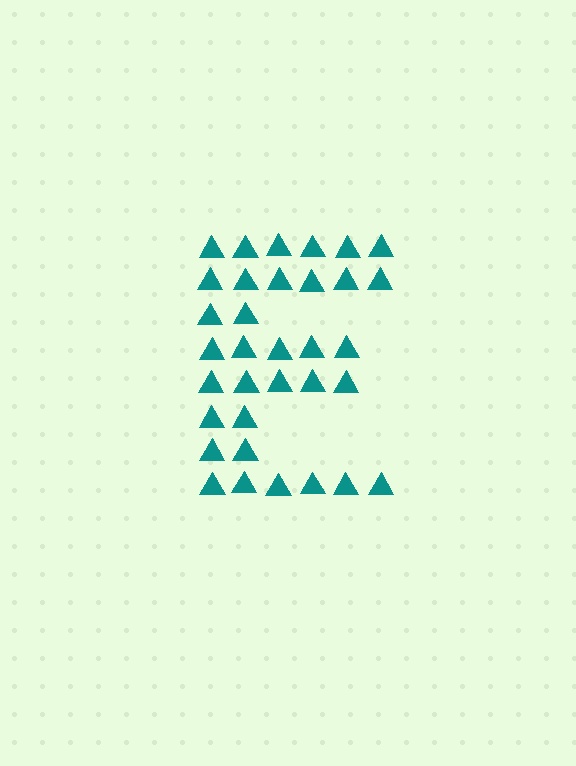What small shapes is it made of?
It is made of small triangles.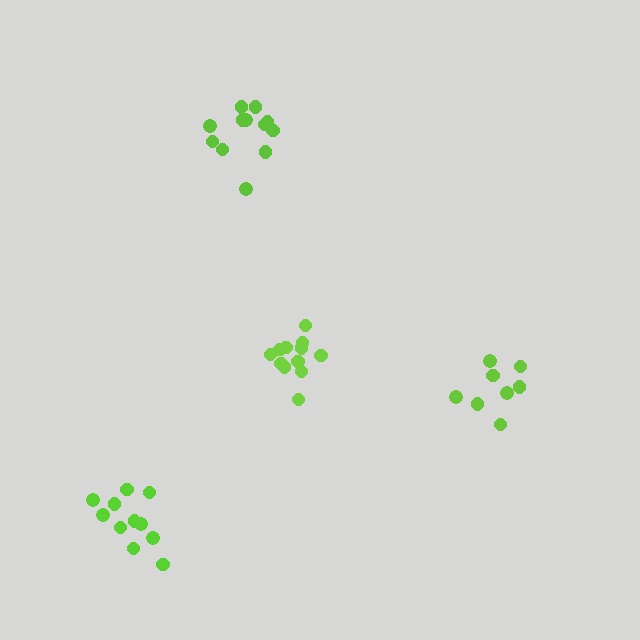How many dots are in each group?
Group 1: 12 dots, Group 2: 8 dots, Group 3: 12 dots, Group 4: 11 dots (43 total).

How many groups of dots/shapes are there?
There are 4 groups.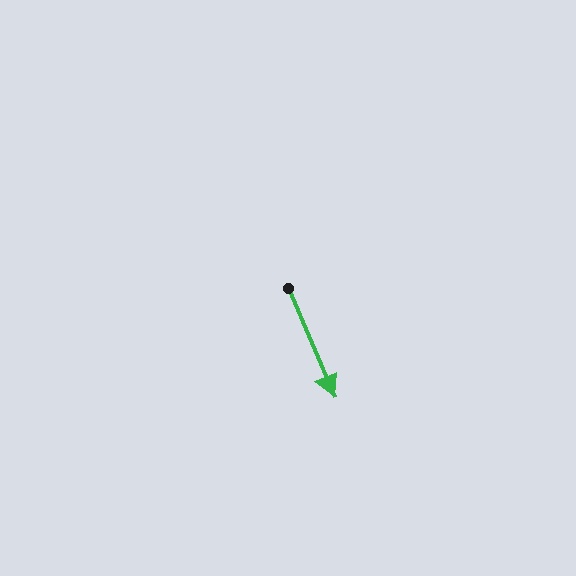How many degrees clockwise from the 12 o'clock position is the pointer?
Approximately 157 degrees.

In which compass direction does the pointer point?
Southeast.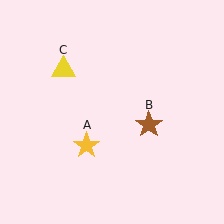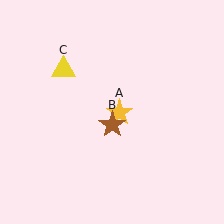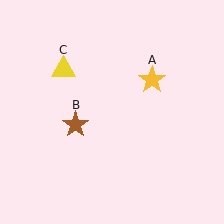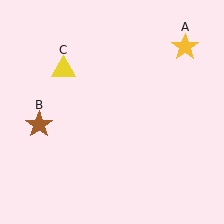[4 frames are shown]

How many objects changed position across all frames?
2 objects changed position: yellow star (object A), brown star (object B).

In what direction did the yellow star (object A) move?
The yellow star (object A) moved up and to the right.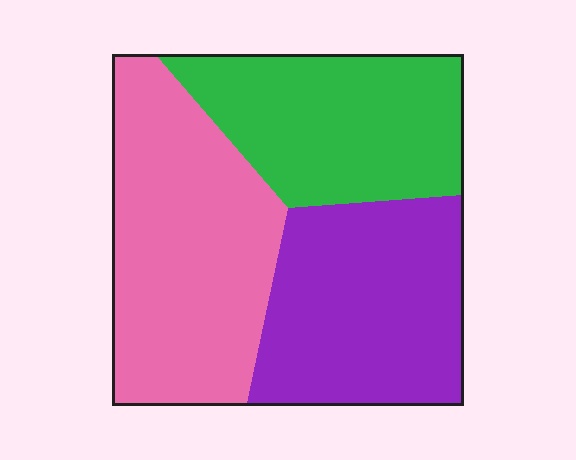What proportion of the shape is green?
Green covers 29% of the shape.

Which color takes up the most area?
Pink, at roughly 40%.